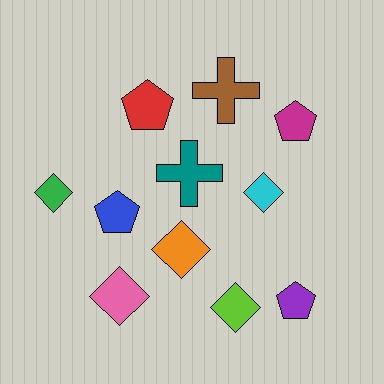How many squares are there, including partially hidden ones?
There are no squares.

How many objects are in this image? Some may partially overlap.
There are 11 objects.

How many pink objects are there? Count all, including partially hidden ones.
There is 1 pink object.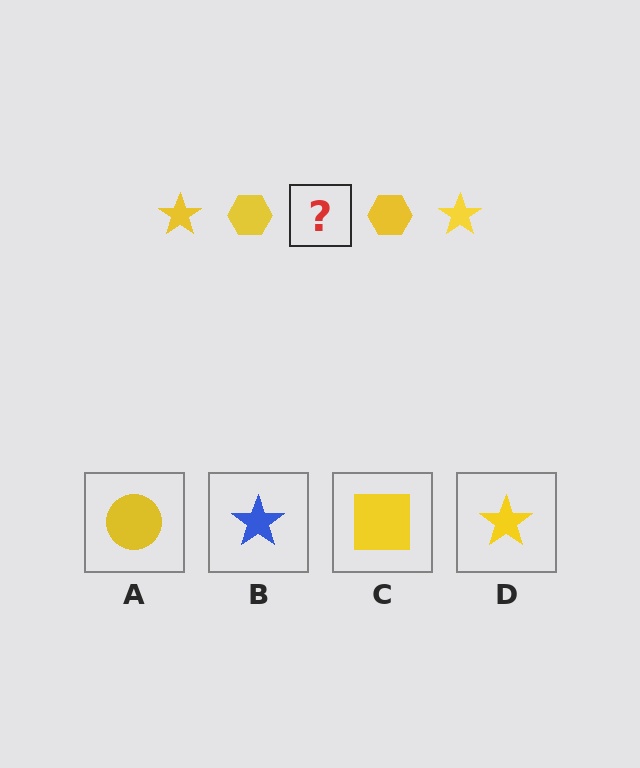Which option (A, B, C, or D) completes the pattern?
D.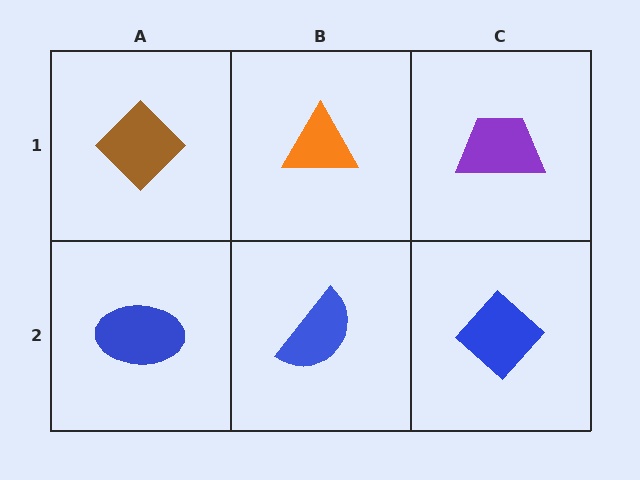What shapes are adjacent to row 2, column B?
An orange triangle (row 1, column B), a blue ellipse (row 2, column A), a blue diamond (row 2, column C).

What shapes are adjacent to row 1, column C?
A blue diamond (row 2, column C), an orange triangle (row 1, column B).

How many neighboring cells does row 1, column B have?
3.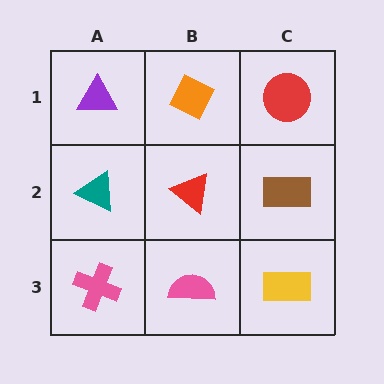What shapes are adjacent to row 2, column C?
A red circle (row 1, column C), a yellow rectangle (row 3, column C), a red triangle (row 2, column B).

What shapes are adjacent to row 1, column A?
A teal triangle (row 2, column A), an orange diamond (row 1, column B).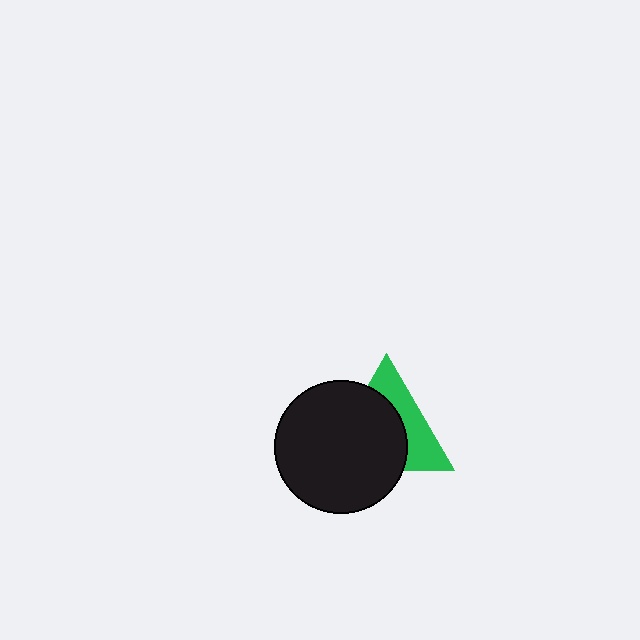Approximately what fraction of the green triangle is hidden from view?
Roughly 59% of the green triangle is hidden behind the black circle.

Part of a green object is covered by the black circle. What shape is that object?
It is a triangle.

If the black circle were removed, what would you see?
You would see the complete green triangle.